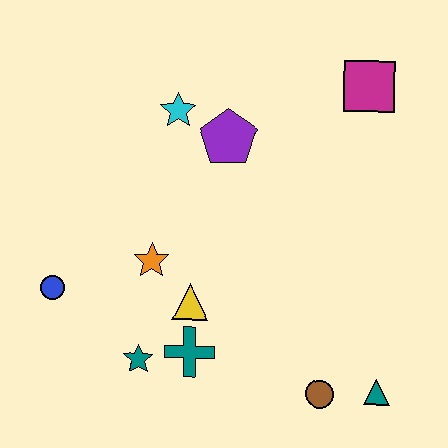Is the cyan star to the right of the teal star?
Yes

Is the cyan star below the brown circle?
No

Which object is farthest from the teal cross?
The magenta square is farthest from the teal cross.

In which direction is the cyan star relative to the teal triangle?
The cyan star is above the teal triangle.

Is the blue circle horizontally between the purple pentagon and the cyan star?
No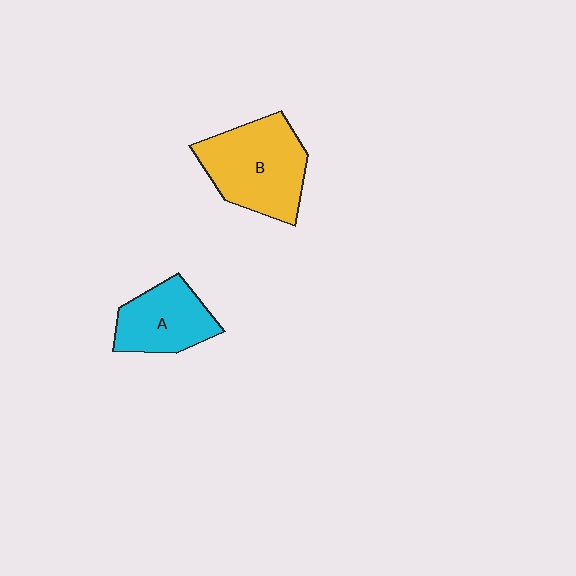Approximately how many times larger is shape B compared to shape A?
Approximately 1.4 times.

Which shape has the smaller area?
Shape A (cyan).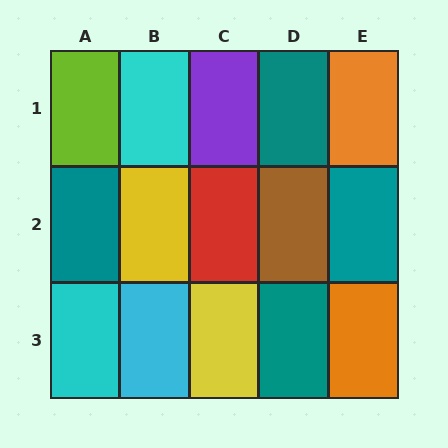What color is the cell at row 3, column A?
Cyan.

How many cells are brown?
1 cell is brown.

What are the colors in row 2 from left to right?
Teal, yellow, red, brown, teal.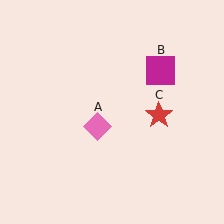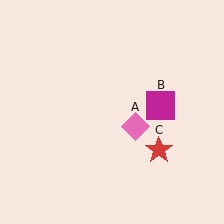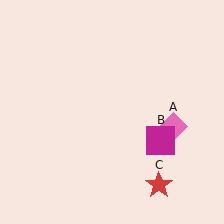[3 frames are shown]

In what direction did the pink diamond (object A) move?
The pink diamond (object A) moved right.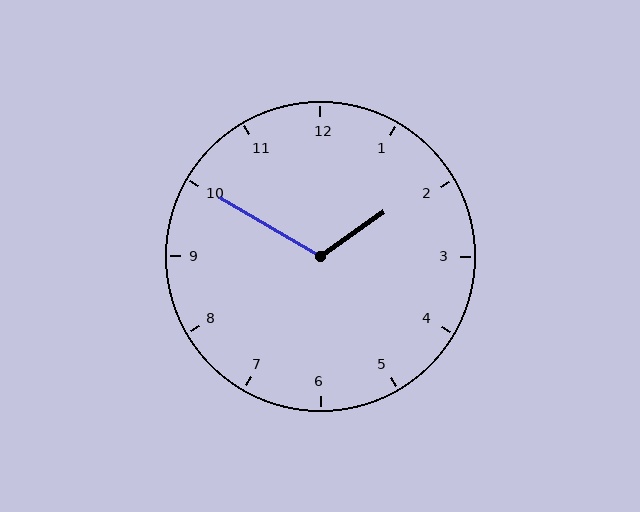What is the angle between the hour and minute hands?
Approximately 115 degrees.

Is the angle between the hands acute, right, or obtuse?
It is obtuse.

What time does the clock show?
1:50.